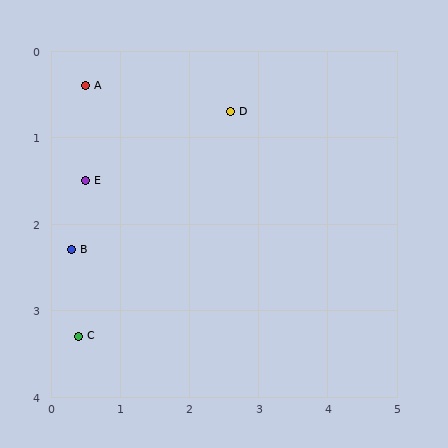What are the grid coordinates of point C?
Point C is at approximately (0.4, 3.3).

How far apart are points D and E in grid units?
Points D and E are about 2.2 grid units apart.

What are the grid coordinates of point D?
Point D is at approximately (2.6, 0.7).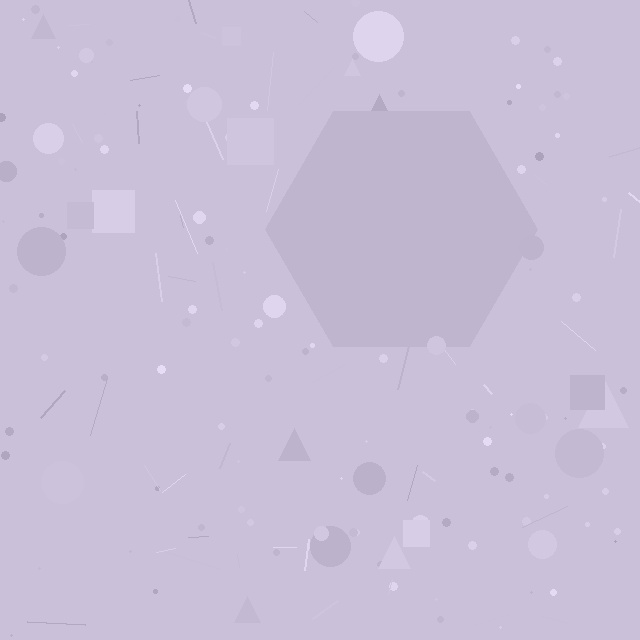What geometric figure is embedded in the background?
A hexagon is embedded in the background.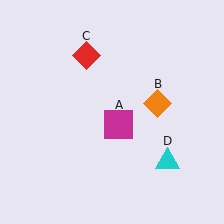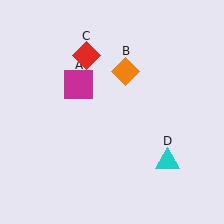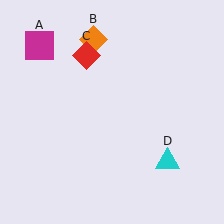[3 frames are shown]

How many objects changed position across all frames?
2 objects changed position: magenta square (object A), orange diamond (object B).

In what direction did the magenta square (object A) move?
The magenta square (object A) moved up and to the left.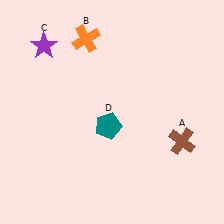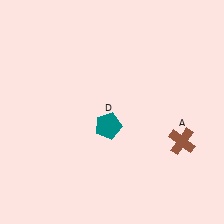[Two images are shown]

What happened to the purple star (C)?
The purple star (C) was removed in Image 2. It was in the top-left area of Image 1.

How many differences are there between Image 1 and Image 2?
There are 2 differences between the two images.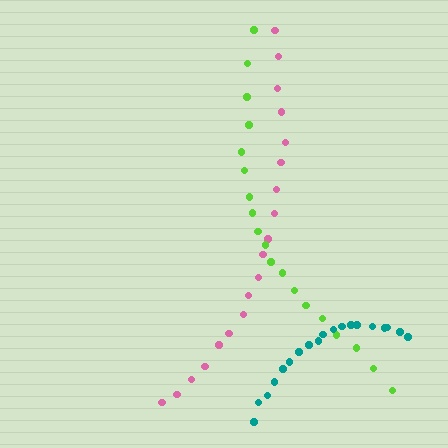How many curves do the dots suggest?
There are 3 distinct paths.